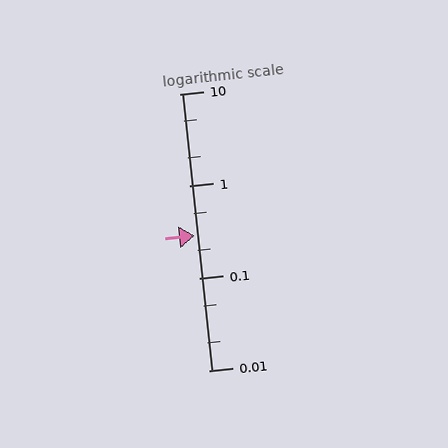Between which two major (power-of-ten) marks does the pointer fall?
The pointer is between 0.1 and 1.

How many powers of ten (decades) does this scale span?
The scale spans 3 decades, from 0.01 to 10.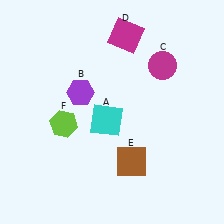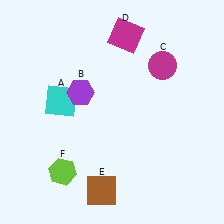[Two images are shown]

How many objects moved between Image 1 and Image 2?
3 objects moved between the two images.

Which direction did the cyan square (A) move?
The cyan square (A) moved left.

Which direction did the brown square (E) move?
The brown square (E) moved left.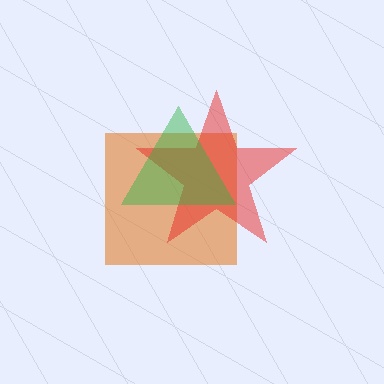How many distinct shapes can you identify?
There are 3 distinct shapes: an orange square, a red star, a green triangle.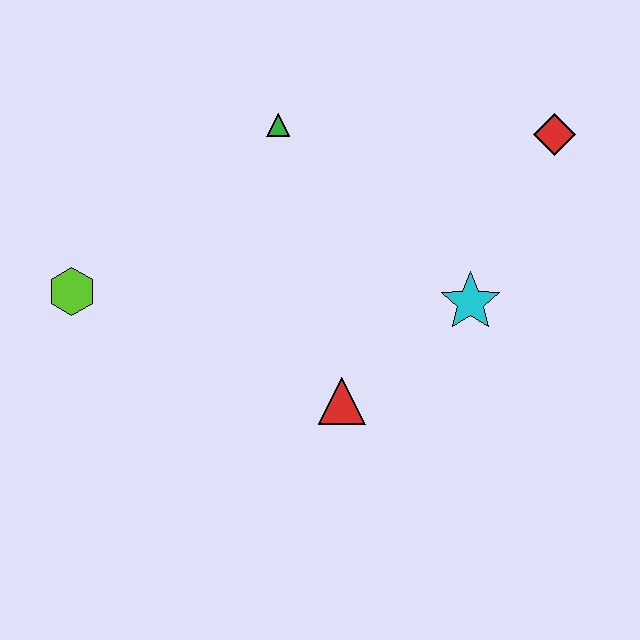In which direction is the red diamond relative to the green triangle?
The red diamond is to the right of the green triangle.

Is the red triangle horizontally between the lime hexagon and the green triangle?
No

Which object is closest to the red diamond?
The cyan star is closest to the red diamond.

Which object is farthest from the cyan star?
The lime hexagon is farthest from the cyan star.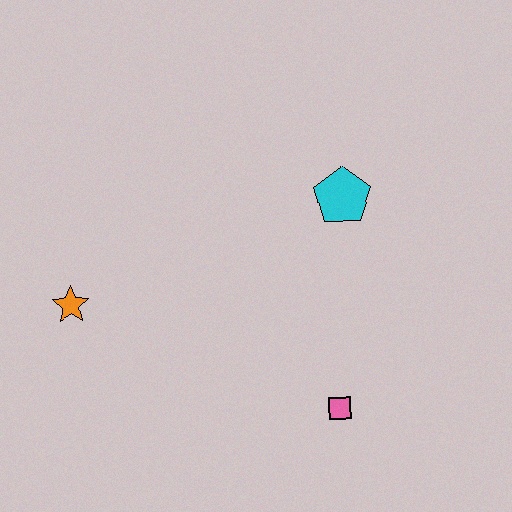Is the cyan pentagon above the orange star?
Yes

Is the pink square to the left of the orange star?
No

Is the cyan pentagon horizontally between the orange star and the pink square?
No